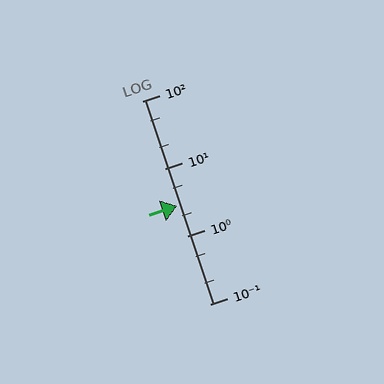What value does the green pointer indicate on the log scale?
The pointer indicates approximately 2.8.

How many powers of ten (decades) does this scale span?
The scale spans 3 decades, from 0.1 to 100.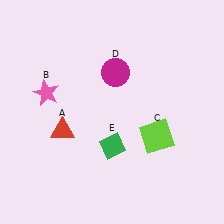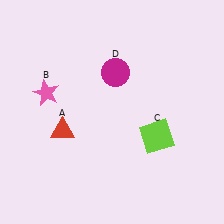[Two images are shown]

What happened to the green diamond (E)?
The green diamond (E) was removed in Image 2. It was in the bottom-right area of Image 1.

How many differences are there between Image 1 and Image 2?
There is 1 difference between the two images.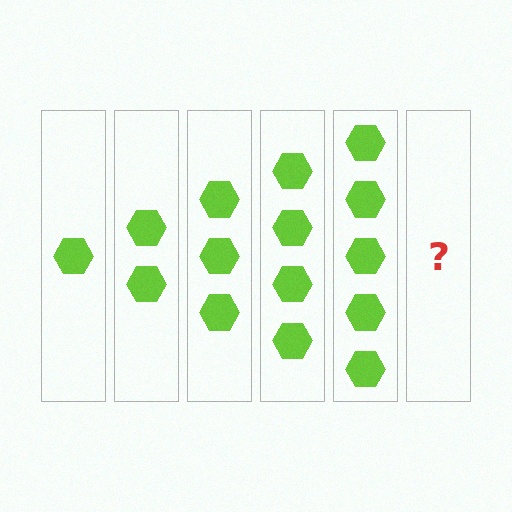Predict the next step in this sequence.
The next step is 6 hexagons.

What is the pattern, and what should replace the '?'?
The pattern is that each step adds one more hexagon. The '?' should be 6 hexagons.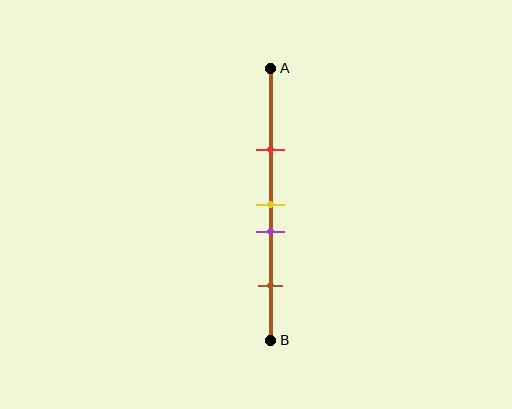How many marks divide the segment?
There are 4 marks dividing the segment.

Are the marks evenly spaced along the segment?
No, the marks are not evenly spaced.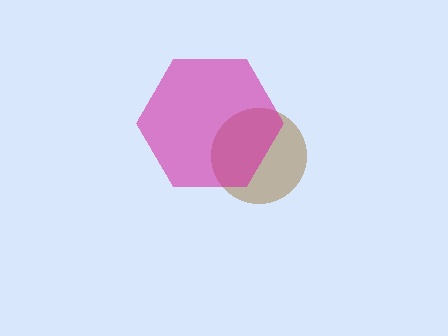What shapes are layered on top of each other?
The layered shapes are: a brown circle, a magenta hexagon.